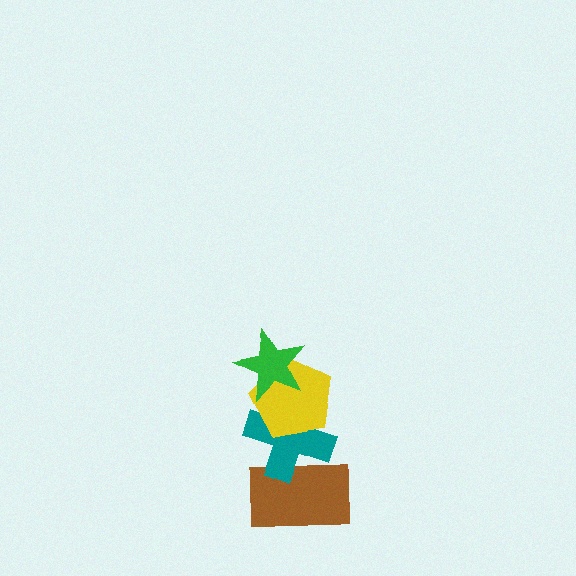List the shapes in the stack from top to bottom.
From top to bottom: the green star, the yellow pentagon, the teal cross, the brown rectangle.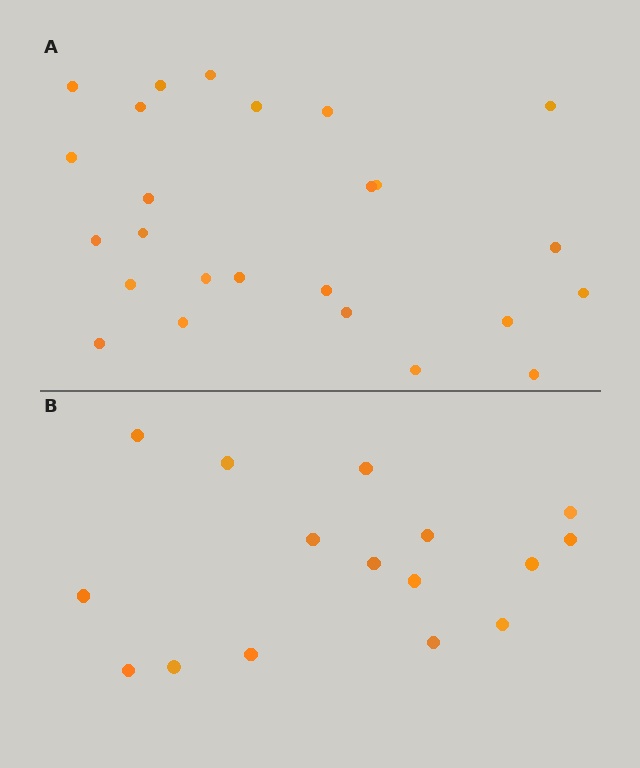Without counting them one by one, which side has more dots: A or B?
Region A (the top region) has more dots.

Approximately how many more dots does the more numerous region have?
Region A has roughly 8 or so more dots than region B.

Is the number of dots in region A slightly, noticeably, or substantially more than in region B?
Region A has substantially more. The ratio is roughly 1.6 to 1.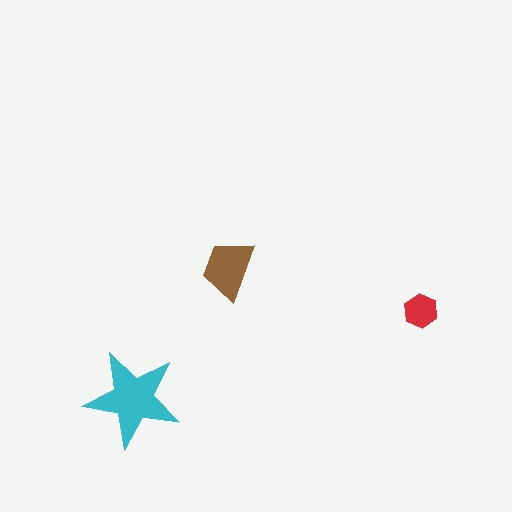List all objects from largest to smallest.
The cyan star, the brown trapezoid, the red hexagon.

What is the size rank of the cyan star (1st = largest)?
1st.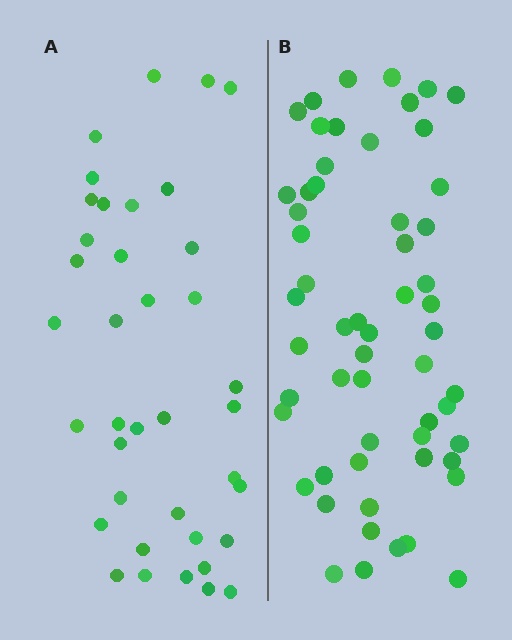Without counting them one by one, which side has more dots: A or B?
Region B (the right region) has more dots.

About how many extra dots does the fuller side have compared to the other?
Region B has approximately 20 more dots than region A.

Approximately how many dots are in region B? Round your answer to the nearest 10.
About 60 dots. (The exact count is 57, which rounds to 60.)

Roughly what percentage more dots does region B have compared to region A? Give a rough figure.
About 50% more.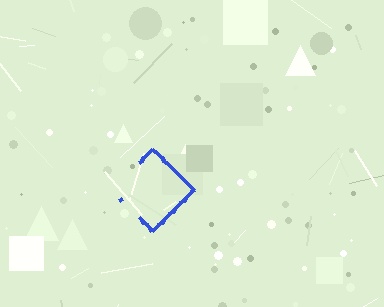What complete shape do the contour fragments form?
The contour fragments form a diamond.